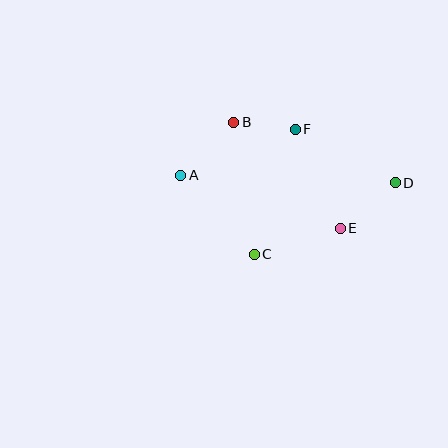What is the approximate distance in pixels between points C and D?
The distance between C and D is approximately 158 pixels.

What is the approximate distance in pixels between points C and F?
The distance between C and F is approximately 131 pixels.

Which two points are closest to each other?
Points B and F are closest to each other.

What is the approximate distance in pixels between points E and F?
The distance between E and F is approximately 108 pixels.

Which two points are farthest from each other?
Points A and D are farthest from each other.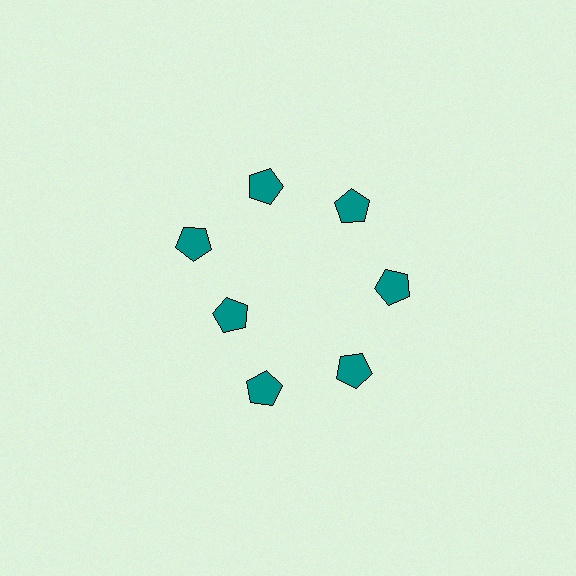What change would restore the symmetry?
The symmetry would be restored by moving it outward, back onto the ring so that all 7 pentagons sit at equal angles and equal distance from the center.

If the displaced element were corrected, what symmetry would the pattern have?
It would have 7-fold rotational symmetry — the pattern would map onto itself every 51 degrees.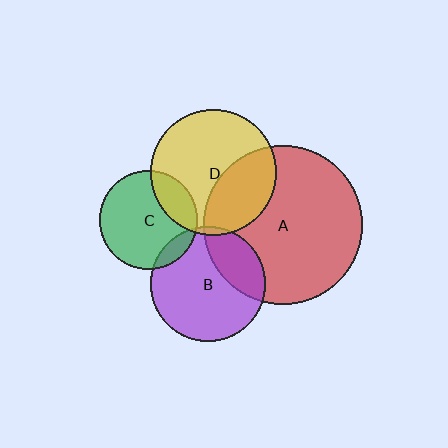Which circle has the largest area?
Circle A (red).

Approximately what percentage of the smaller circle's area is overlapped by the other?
Approximately 5%.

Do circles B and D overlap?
Yes.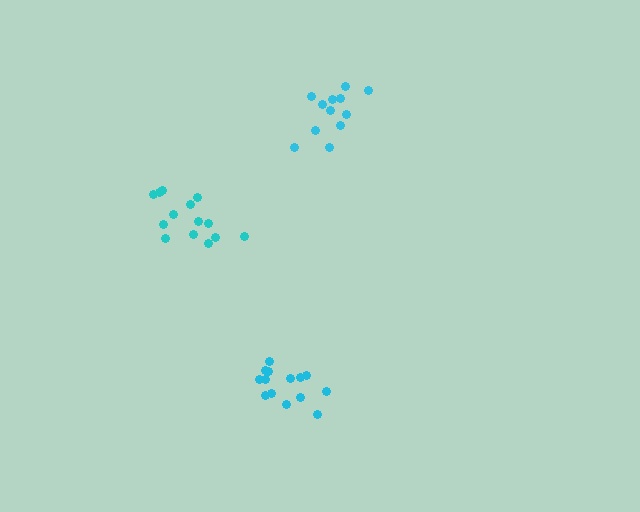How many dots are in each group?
Group 1: 14 dots, Group 2: 14 dots, Group 3: 12 dots (40 total).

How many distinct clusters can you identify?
There are 3 distinct clusters.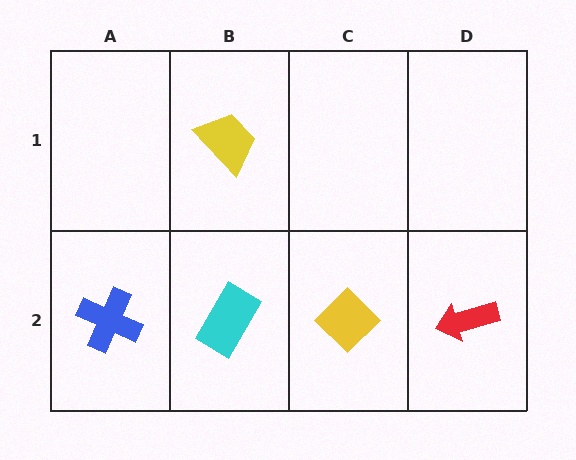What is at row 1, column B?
A yellow trapezoid.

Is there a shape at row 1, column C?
No, that cell is empty.